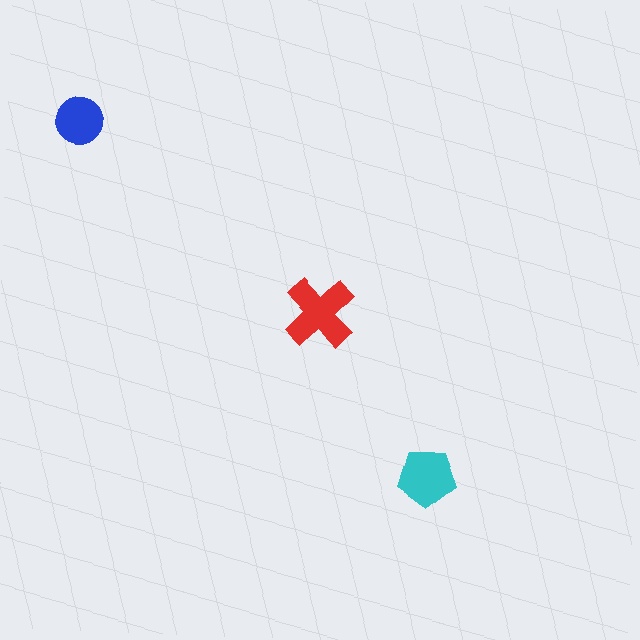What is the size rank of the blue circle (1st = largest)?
3rd.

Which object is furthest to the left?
The blue circle is leftmost.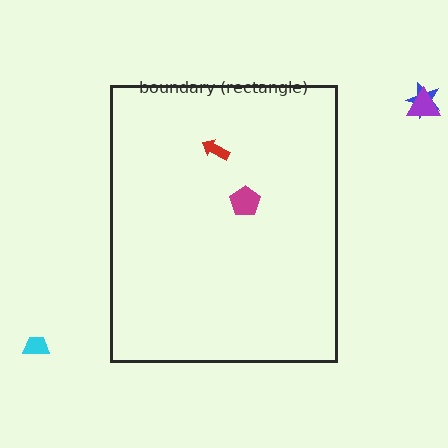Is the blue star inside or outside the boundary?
Outside.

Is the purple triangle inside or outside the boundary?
Outside.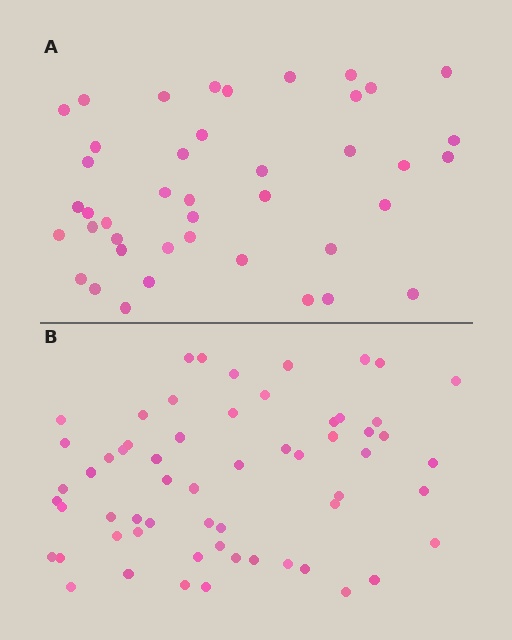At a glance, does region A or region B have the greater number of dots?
Region B (the bottom region) has more dots.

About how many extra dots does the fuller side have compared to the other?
Region B has approximately 20 more dots than region A.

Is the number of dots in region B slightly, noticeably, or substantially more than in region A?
Region B has noticeably more, but not dramatically so. The ratio is roughly 1.4 to 1.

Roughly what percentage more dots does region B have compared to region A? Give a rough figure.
About 45% more.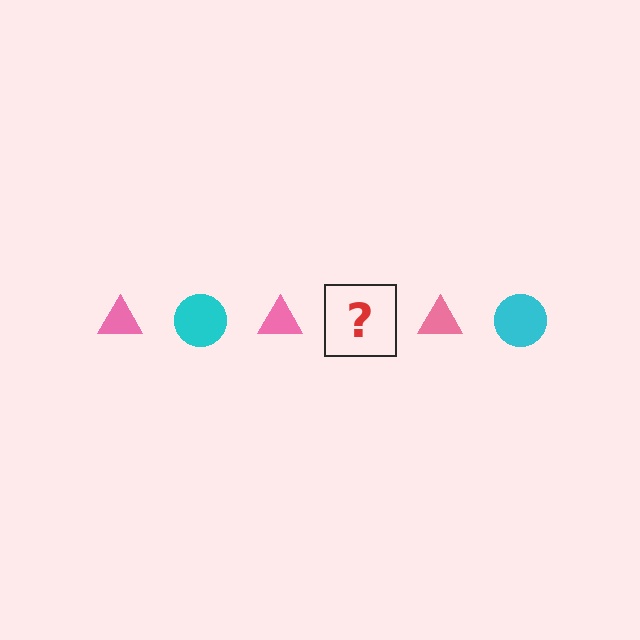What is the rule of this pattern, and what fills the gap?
The rule is that the pattern alternates between pink triangle and cyan circle. The gap should be filled with a cyan circle.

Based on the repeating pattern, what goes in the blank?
The blank should be a cyan circle.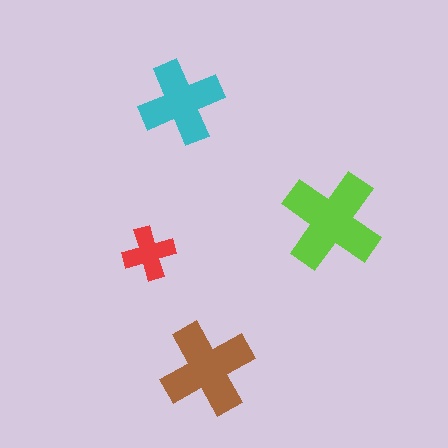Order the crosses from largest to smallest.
the lime one, the brown one, the cyan one, the red one.